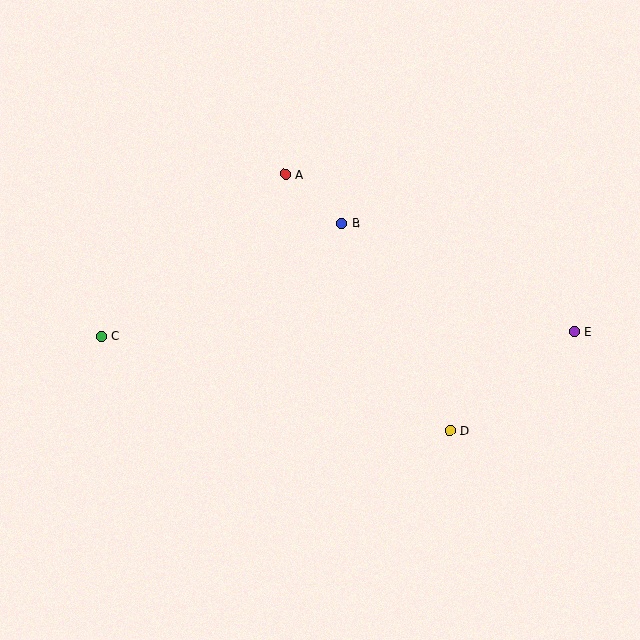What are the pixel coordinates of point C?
Point C is at (101, 337).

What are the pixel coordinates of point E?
Point E is at (574, 332).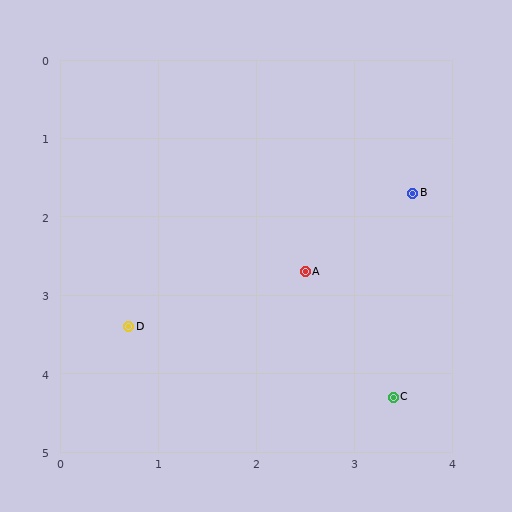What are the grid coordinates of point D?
Point D is at approximately (0.7, 3.4).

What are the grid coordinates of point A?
Point A is at approximately (2.5, 2.7).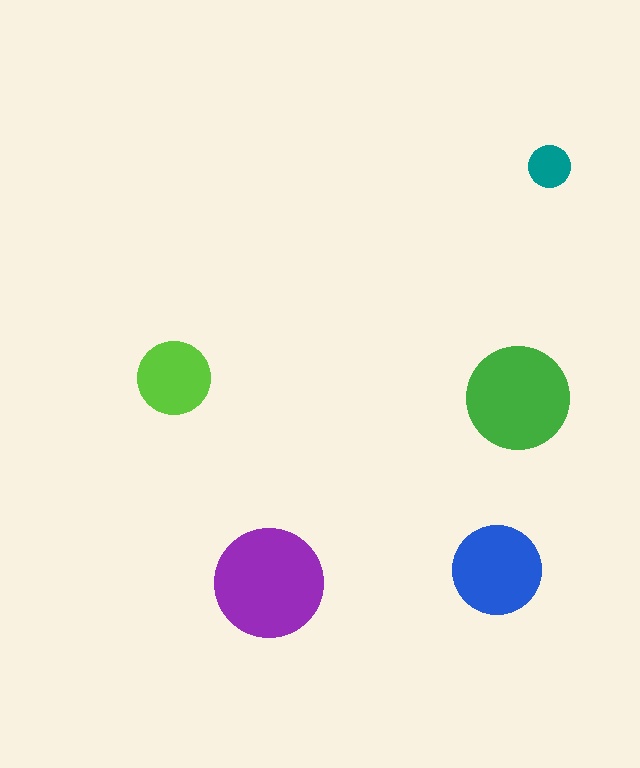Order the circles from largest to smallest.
the purple one, the green one, the blue one, the lime one, the teal one.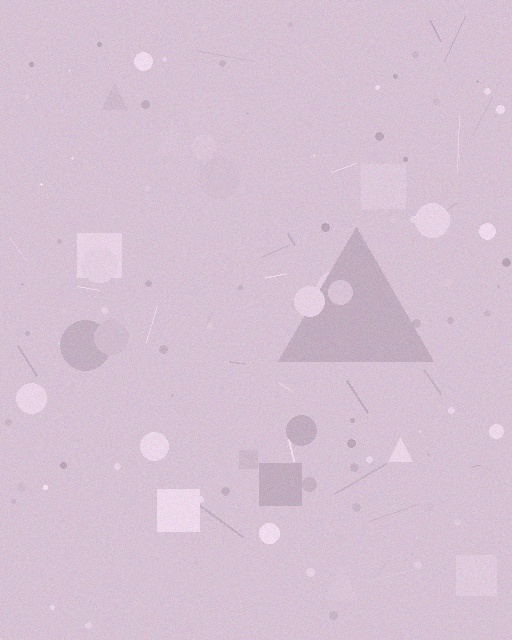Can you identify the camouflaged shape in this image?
The camouflaged shape is a triangle.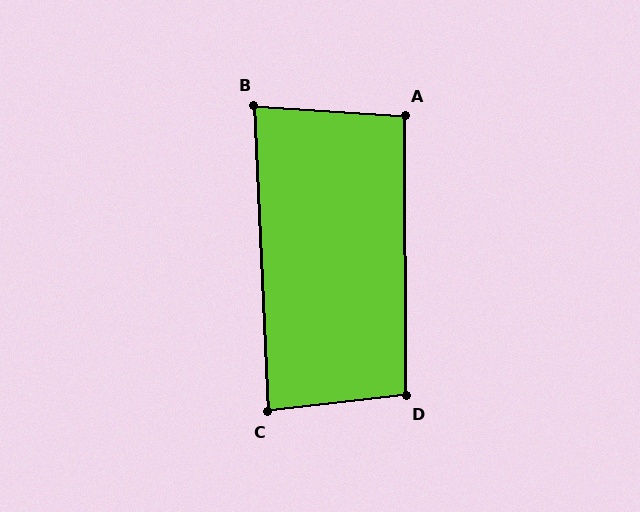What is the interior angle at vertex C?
Approximately 86 degrees (approximately right).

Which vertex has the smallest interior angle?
B, at approximately 84 degrees.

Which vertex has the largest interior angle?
D, at approximately 96 degrees.